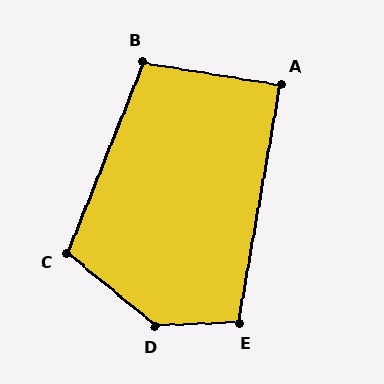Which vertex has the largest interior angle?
D, at approximately 138 degrees.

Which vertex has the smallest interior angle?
A, at approximately 89 degrees.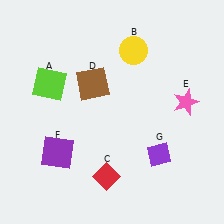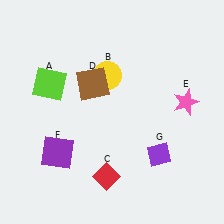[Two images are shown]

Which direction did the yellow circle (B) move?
The yellow circle (B) moved left.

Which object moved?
The yellow circle (B) moved left.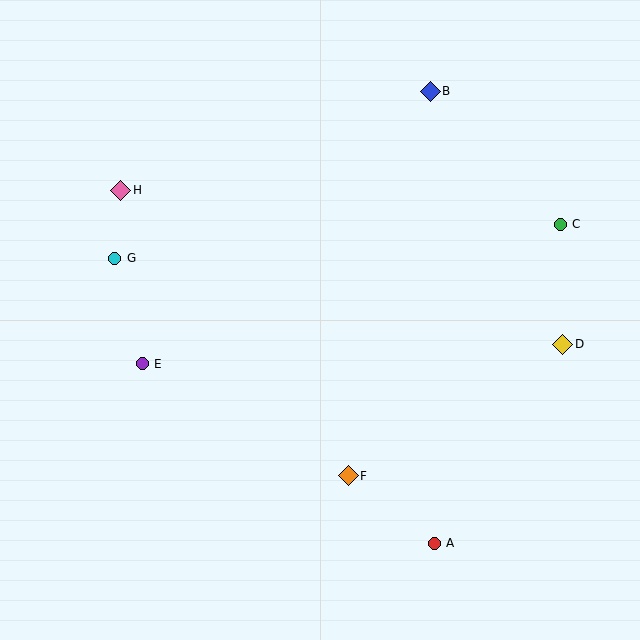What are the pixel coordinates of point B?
Point B is at (430, 91).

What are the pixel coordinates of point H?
Point H is at (121, 190).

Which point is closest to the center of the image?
Point F at (348, 476) is closest to the center.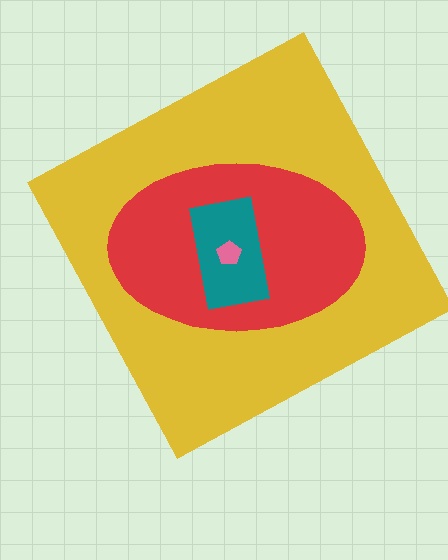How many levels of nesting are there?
4.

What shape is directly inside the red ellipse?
The teal rectangle.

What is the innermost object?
The pink pentagon.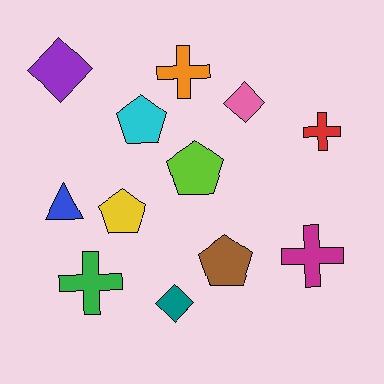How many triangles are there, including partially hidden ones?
There is 1 triangle.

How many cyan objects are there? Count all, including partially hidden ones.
There is 1 cyan object.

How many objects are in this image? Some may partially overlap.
There are 12 objects.